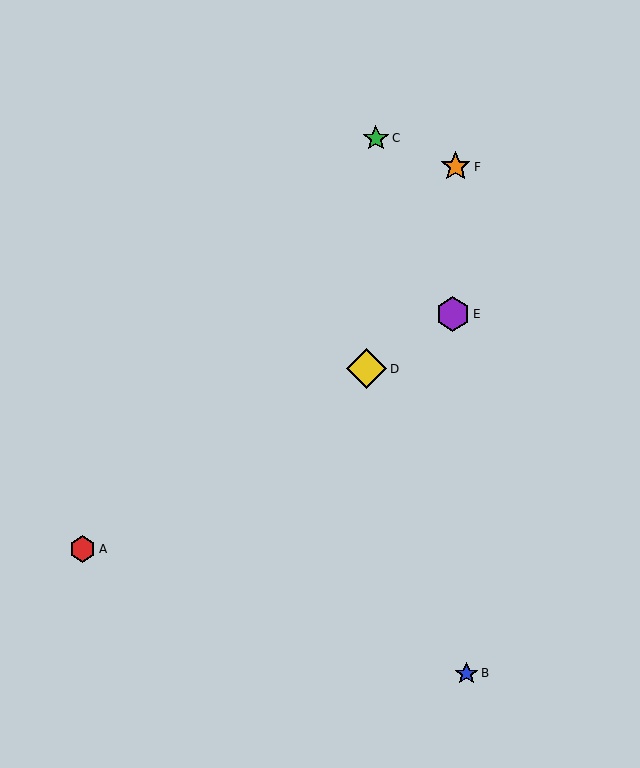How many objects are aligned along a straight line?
3 objects (A, D, E) are aligned along a straight line.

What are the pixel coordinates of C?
Object C is at (376, 138).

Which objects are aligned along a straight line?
Objects A, D, E are aligned along a straight line.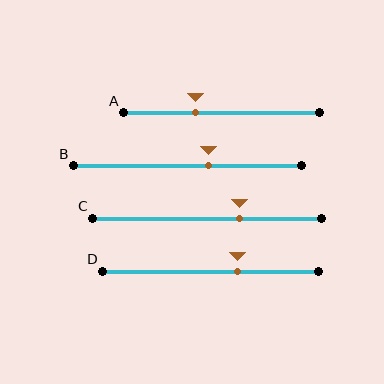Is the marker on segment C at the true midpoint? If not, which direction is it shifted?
No, the marker on segment C is shifted to the right by about 14% of the segment length.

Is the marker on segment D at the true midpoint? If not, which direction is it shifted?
No, the marker on segment D is shifted to the right by about 13% of the segment length.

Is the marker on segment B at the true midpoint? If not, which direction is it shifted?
No, the marker on segment B is shifted to the right by about 9% of the segment length.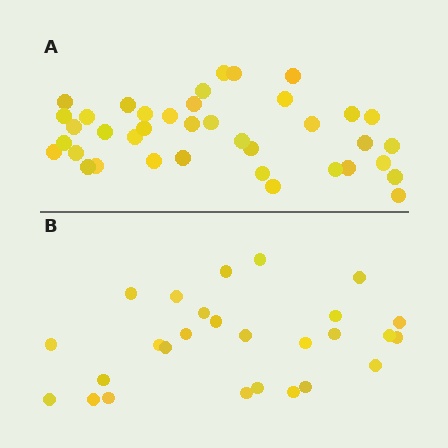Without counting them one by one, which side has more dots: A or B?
Region A (the top region) has more dots.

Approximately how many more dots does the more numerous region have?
Region A has roughly 12 or so more dots than region B.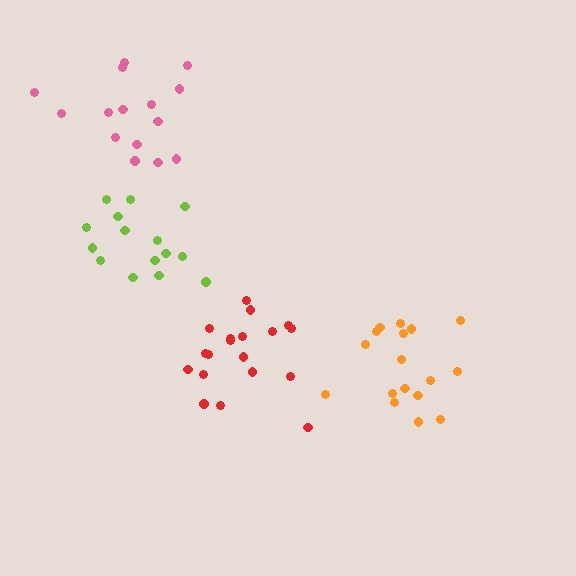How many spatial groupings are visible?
There are 4 spatial groupings.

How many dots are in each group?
Group 1: 15 dots, Group 2: 17 dots, Group 3: 15 dots, Group 4: 19 dots (66 total).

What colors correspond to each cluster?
The clusters are colored: pink, orange, lime, red.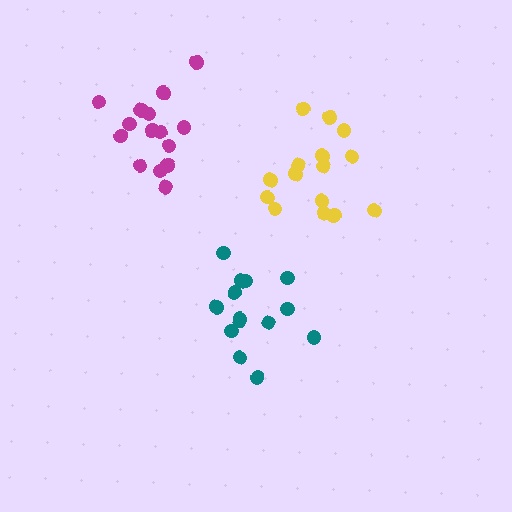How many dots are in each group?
Group 1: 14 dots, Group 2: 15 dots, Group 3: 15 dots (44 total).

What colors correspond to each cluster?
The clusters are colored: teal, magenta, yellow.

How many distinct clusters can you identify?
There are 3 distinct clusters.